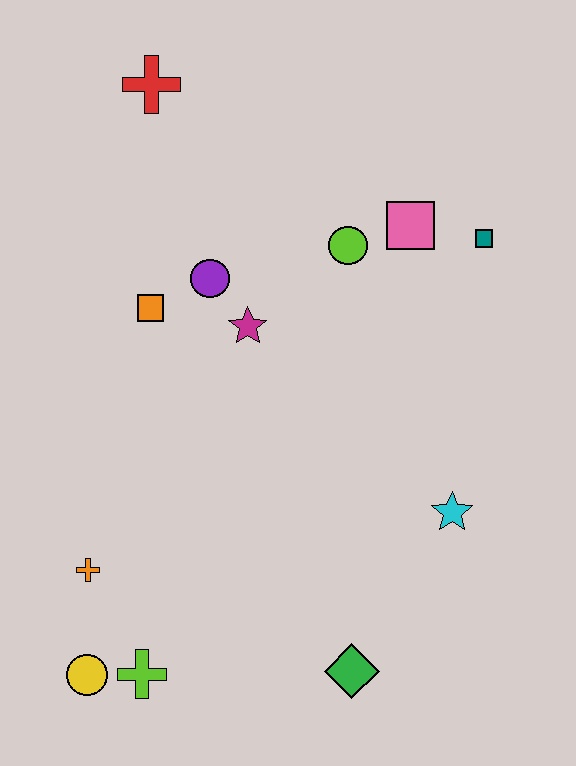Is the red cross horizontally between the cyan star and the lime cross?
Yes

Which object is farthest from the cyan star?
The red cross is farthest from the cyan star.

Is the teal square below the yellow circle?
No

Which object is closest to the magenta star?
The purple circle is closest to the magenta star.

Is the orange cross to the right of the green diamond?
No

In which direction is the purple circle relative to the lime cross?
The purple circle is above the lime cross.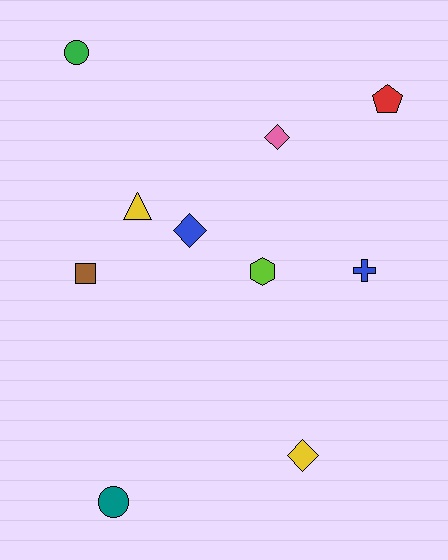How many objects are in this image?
There are 10 objects.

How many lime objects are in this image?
There is 1 lime object.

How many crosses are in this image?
There is 1 cross.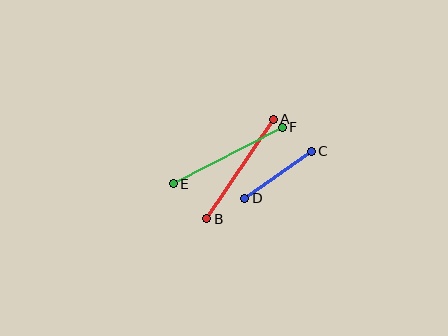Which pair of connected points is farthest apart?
Points E and F are farthest apart.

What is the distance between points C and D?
The distance is approximately 82 pixels.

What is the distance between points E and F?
The distance is approximately 122 pixels.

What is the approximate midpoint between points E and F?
The midpoint is at approximately (228, 155) pixels.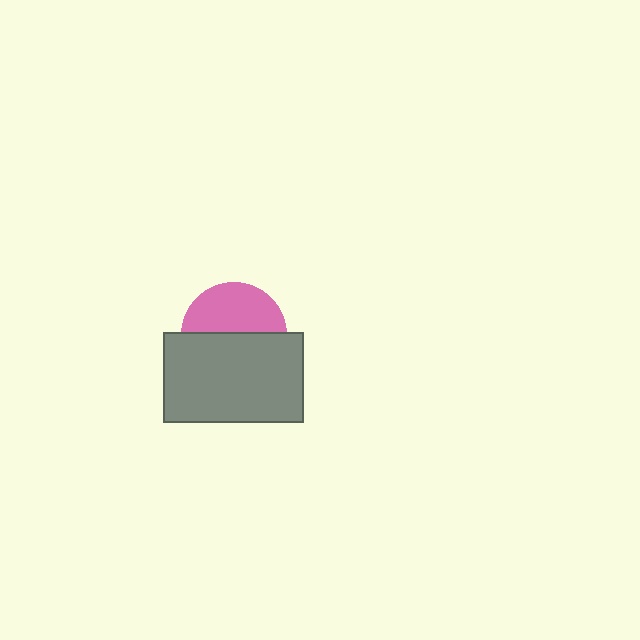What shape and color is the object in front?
The object in front is a gray rectangle.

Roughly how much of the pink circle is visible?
About half of it is visible (roughly 46%).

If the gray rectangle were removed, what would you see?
You would see the complete pink circle.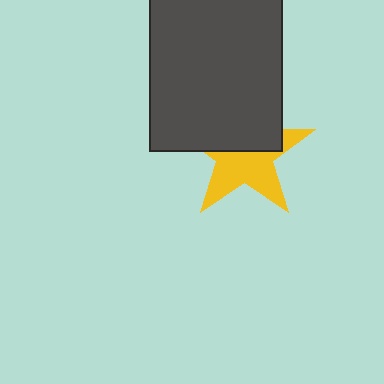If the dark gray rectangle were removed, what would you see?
You would see the complete yellow star.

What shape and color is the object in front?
The object in front is a dark gray rectangle.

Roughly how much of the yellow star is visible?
About half of it is visible (roughly 53%).